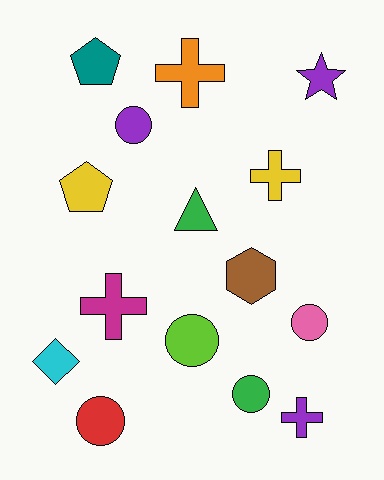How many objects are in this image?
There are 15 objects.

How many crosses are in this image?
There are 4 crosses.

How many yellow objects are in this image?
There are 2 yellow objects.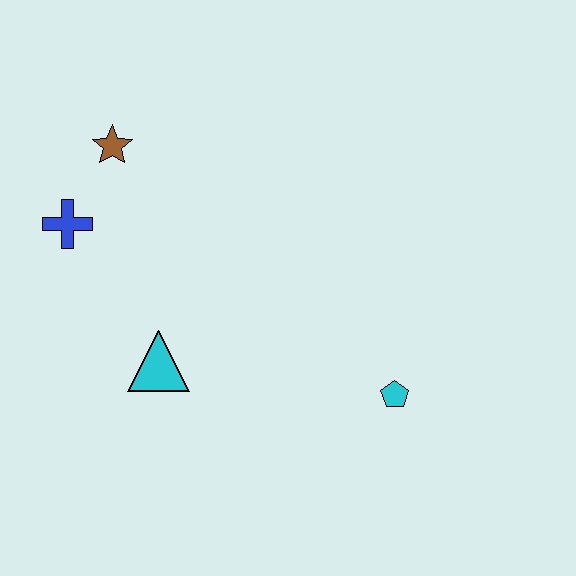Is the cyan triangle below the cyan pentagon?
No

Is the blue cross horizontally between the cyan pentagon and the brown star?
No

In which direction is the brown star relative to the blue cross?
The brown star is above the blue cross.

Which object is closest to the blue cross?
The brown star is closest to the blue cross.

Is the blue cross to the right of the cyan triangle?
No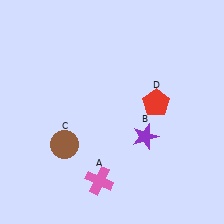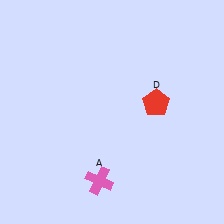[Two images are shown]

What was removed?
The brown circle (C), the purple star (B) were removed in Image 2.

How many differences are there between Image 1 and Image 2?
There are 2 differences between the two images.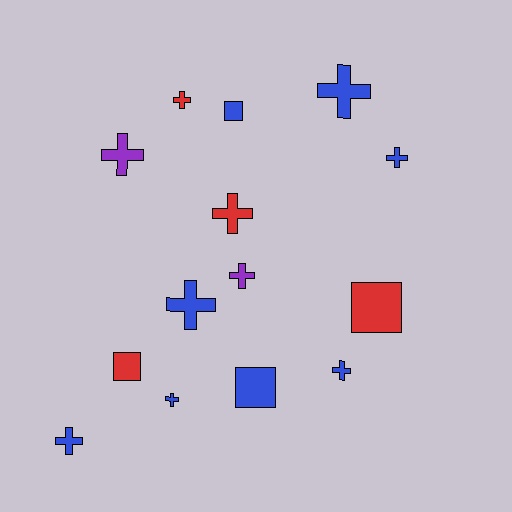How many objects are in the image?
There are 14 objects.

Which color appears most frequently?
Blue, with 8 objects.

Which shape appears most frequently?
Cross, with 10 objects.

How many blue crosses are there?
There are 6 blue crosses.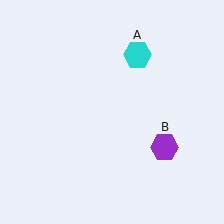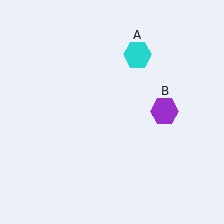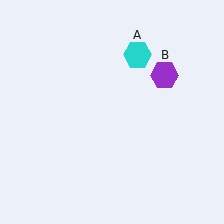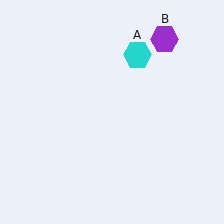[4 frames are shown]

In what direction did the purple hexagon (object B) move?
The purple hexagon (object B) moved up.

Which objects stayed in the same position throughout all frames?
Cyan hexagon (object A) remained stationary.